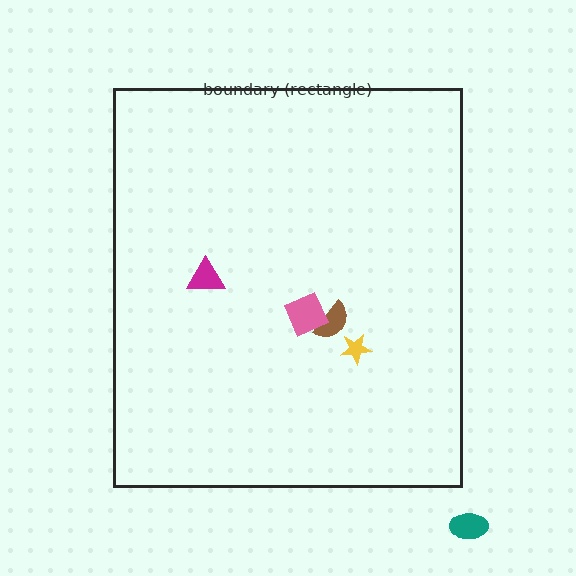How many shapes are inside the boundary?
4 inside, 1 outside.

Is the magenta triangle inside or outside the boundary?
Inside.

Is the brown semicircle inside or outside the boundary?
Inside.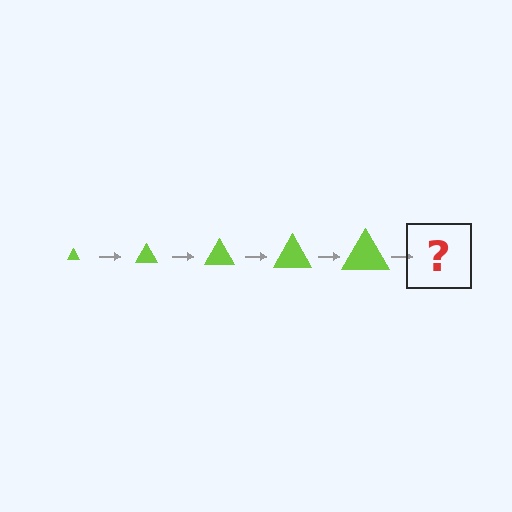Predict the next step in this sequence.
The next step is a lime triangle, larger than the previous one.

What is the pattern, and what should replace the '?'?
The pattern is that the triangle gets progressively larger each step. The '?' should be a lime triangle, larger than the previous one.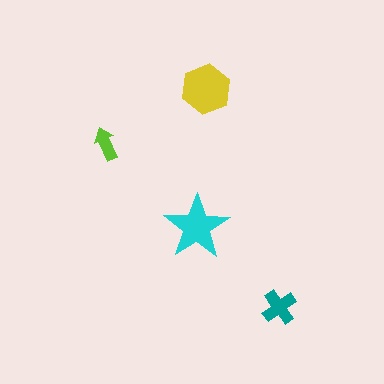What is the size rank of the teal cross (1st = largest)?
3rd.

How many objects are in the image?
There are 4 objects in the image.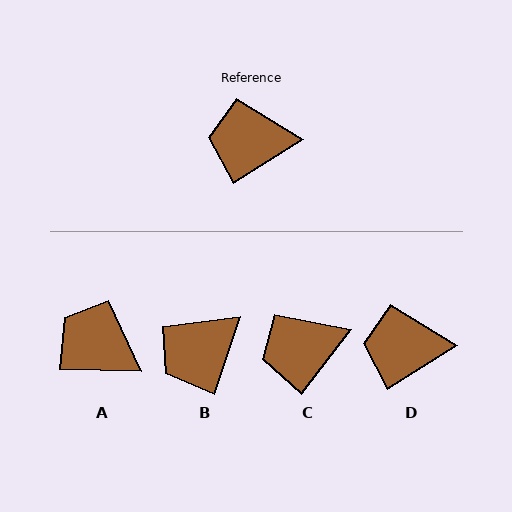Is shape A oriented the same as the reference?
No, it is off by about 33 degrees.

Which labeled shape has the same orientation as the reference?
D.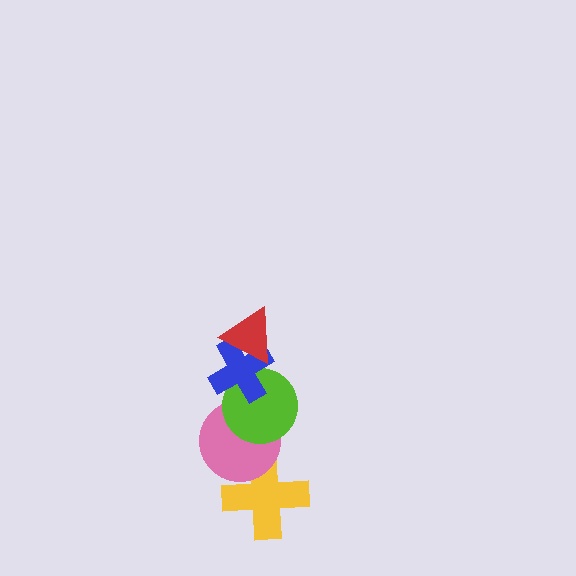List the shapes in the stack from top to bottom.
From top to bottom: the red triangle, the blue cross, the lime circle, the pink circle, the yellow cross.